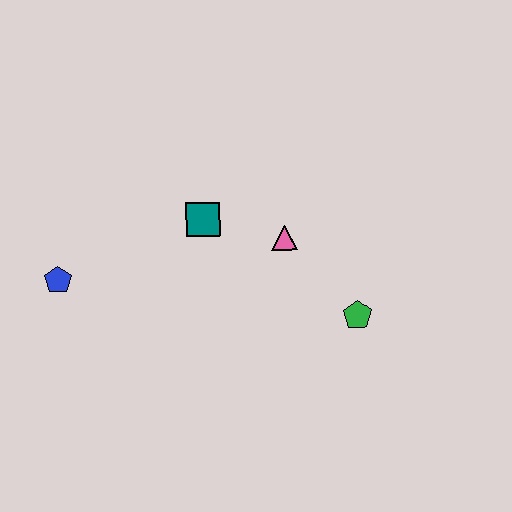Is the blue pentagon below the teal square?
Yes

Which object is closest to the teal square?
The pink triangle is closest to the teal square.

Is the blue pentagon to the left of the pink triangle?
Yes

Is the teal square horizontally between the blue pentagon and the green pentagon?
Yes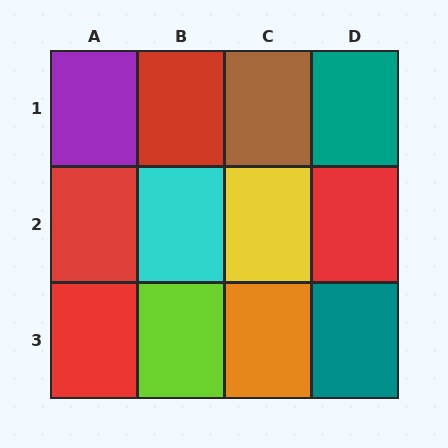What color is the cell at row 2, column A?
Red.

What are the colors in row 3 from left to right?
Red, lime, orange, teal.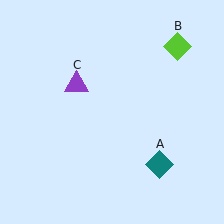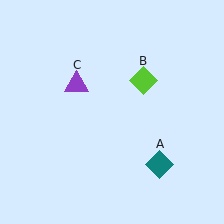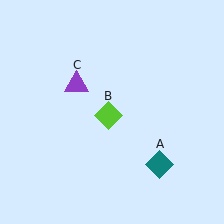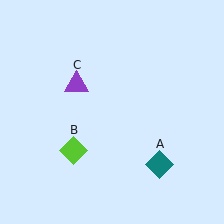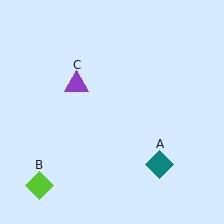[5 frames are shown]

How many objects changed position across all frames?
1 object changed position: lime diamond (object B).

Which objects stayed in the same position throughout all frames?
Teal diamond (object A) and purple triangle (object C) remained stationary.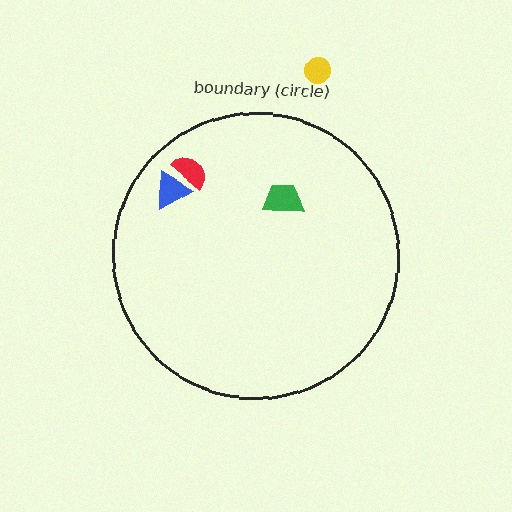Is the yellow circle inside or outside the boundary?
Outside.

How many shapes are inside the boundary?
3 inside, 1 outside.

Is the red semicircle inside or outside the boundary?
Inside.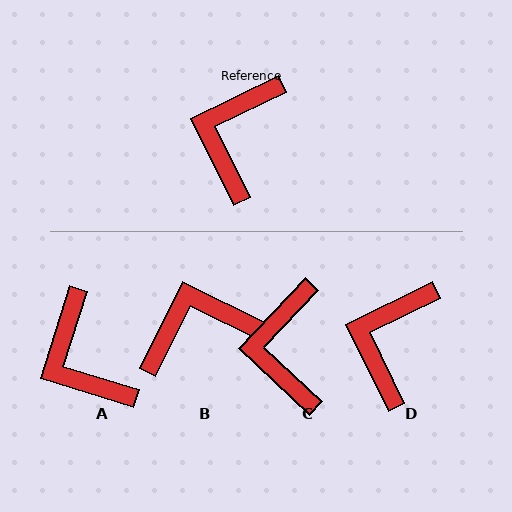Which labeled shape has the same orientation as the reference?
D.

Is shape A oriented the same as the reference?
No, it is off by about 47 degrees.